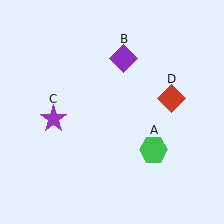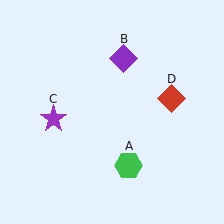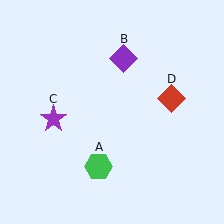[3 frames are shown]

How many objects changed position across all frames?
1 object changed position: green hexagon (object A).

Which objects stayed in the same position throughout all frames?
Purple diamond (object B) and purple star (object C) and red diamond (object D) remained stationary.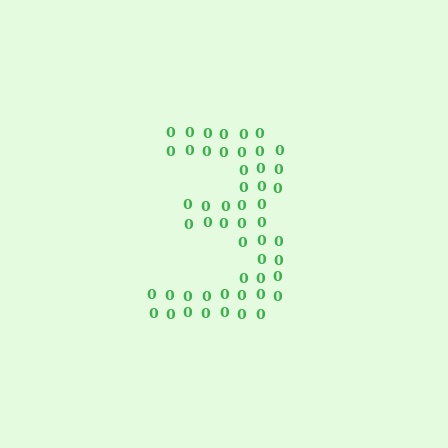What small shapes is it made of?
It is made of small digit 0's.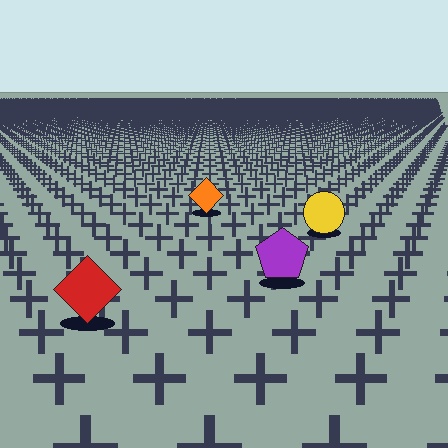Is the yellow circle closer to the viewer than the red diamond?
No. The red diamond is closer — you can tell from the texture gradient: the ground texture is coarser near it.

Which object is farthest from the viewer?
The orange diamond is farthest from the viewer. It appears smaller and the ground texture around it is denser.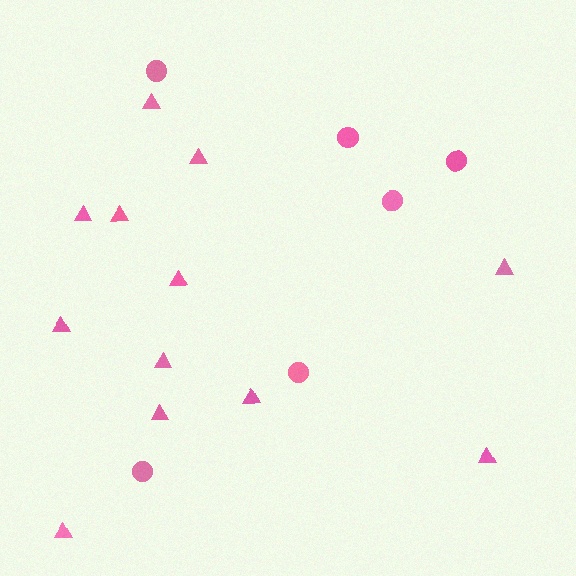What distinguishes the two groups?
There are 2 groups: one group of triangles (12) and one group of circles (6).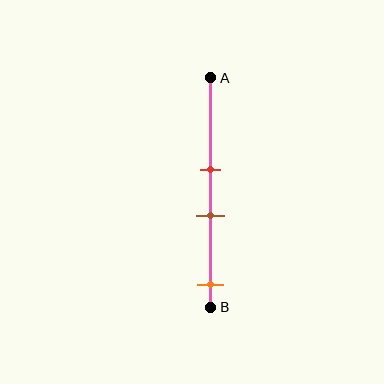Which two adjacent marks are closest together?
The red and brown marks are the closest adjacent pair.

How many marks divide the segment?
There are 3 marks dividing the segment.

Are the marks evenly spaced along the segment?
No, the marks are not evenly spaced.